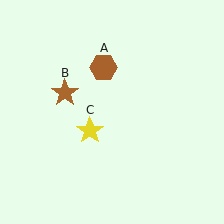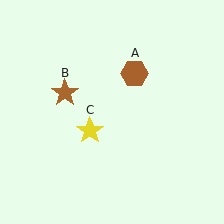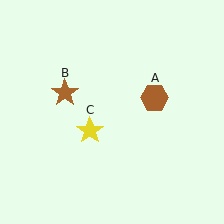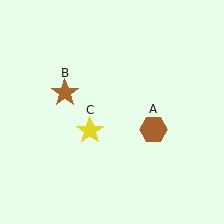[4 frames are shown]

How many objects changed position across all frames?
1 object changed position: brown hexagon (object A).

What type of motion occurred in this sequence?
The brown hexagon (object A) rotated clockwise around the center of the scene.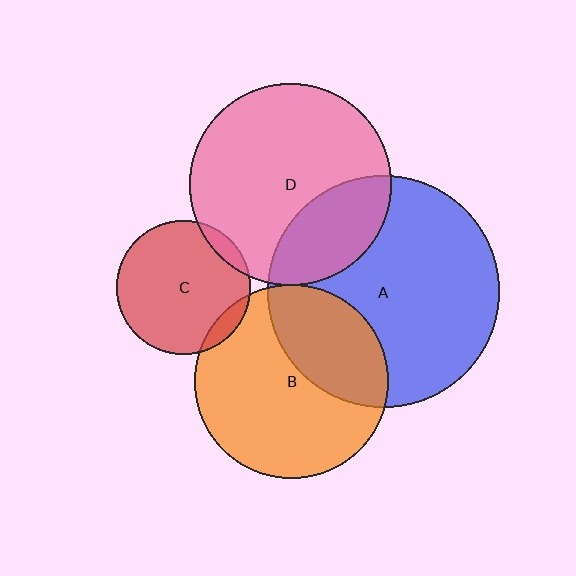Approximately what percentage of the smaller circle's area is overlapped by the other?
Approximately 35%.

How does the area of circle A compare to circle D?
Approximately 1.3 times.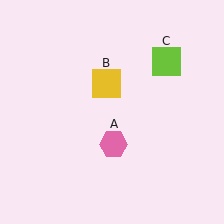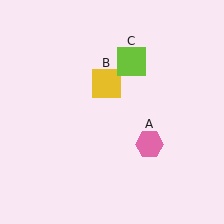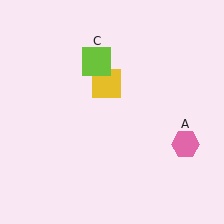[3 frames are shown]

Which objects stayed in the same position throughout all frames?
Yellow square (object B) remained stationary.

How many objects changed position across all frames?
2 objects changed position: pink hexagon (object A), lime square (object C).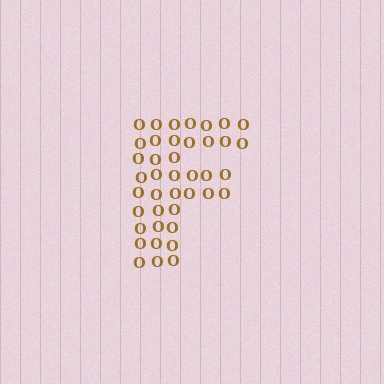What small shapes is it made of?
It is made of small letter O's.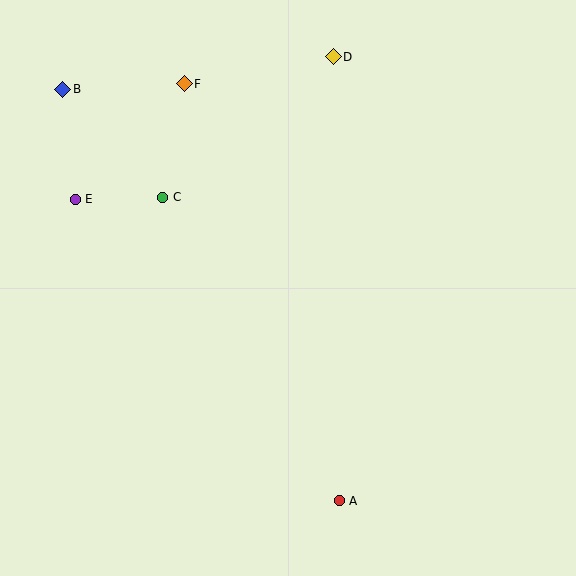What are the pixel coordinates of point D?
Point D is at (333, 57).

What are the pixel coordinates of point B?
Point B is at (63, 89).